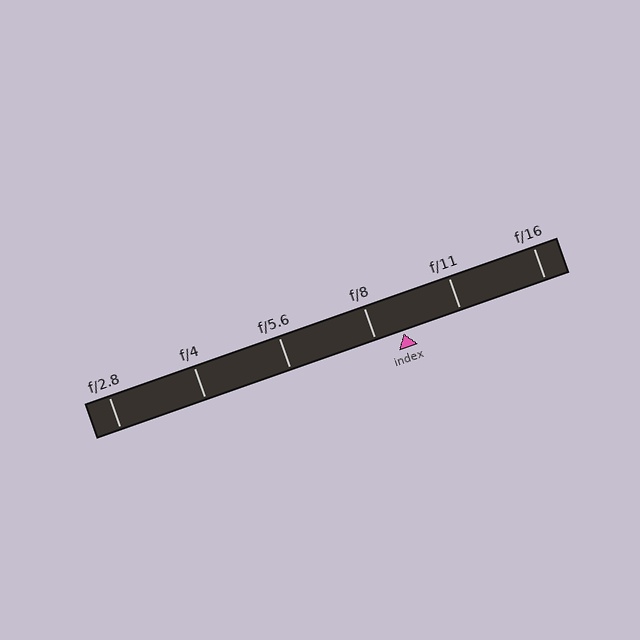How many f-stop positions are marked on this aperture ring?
There are 6 f-stop positions marked.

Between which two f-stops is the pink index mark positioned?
The index mark is between f/8 and f/11.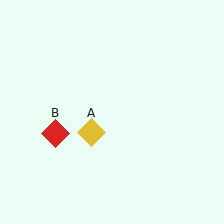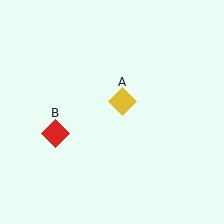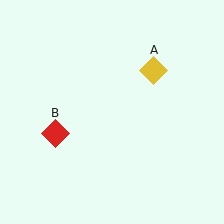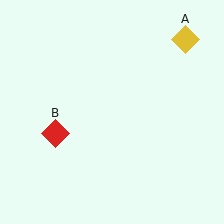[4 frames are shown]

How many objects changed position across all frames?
1 object changed position: yellow diamond (object A).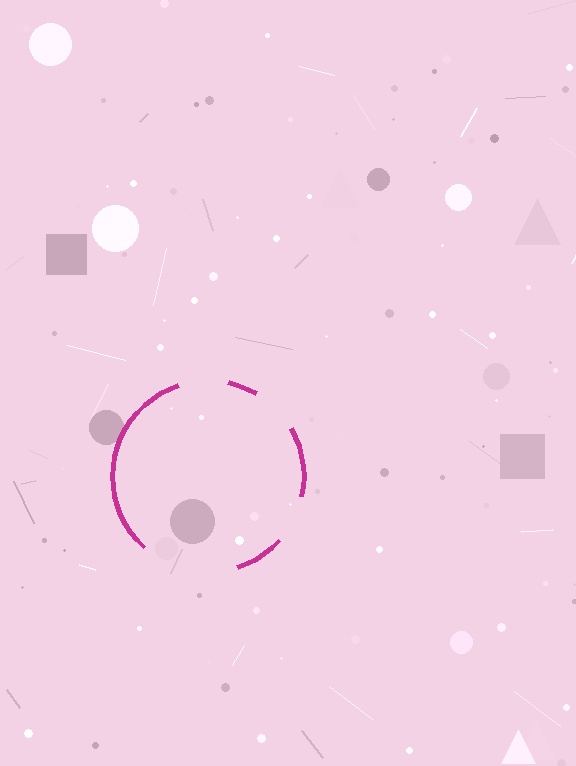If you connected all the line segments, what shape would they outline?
They would outline a circle.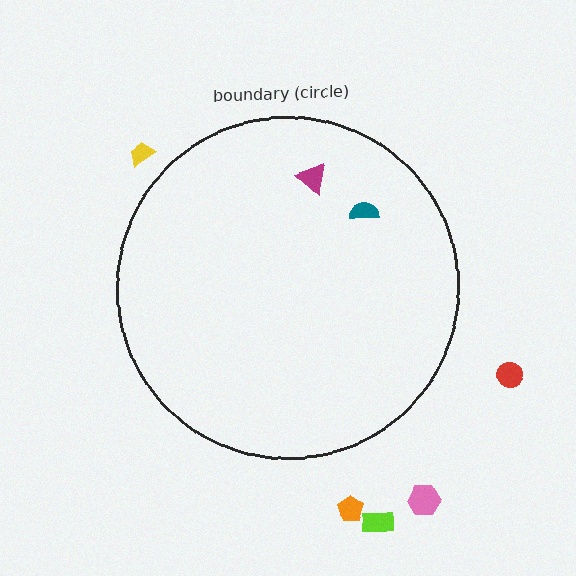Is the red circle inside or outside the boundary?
Outside.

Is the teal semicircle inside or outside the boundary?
Inside.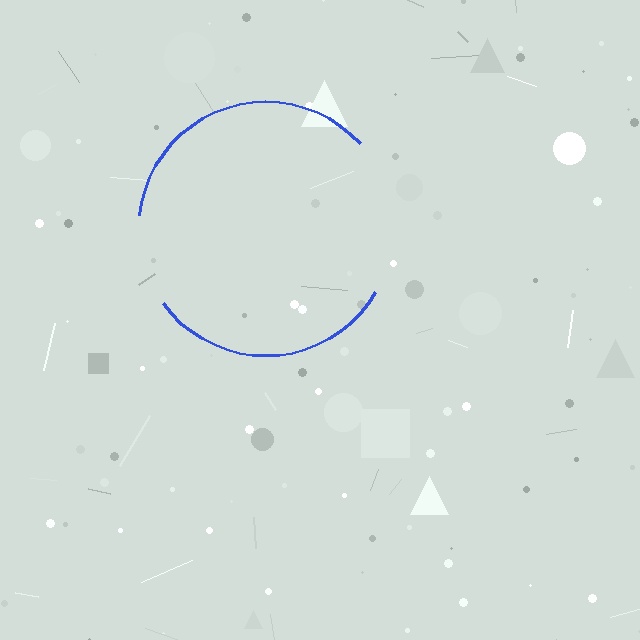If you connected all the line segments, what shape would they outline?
They would outline a circle.